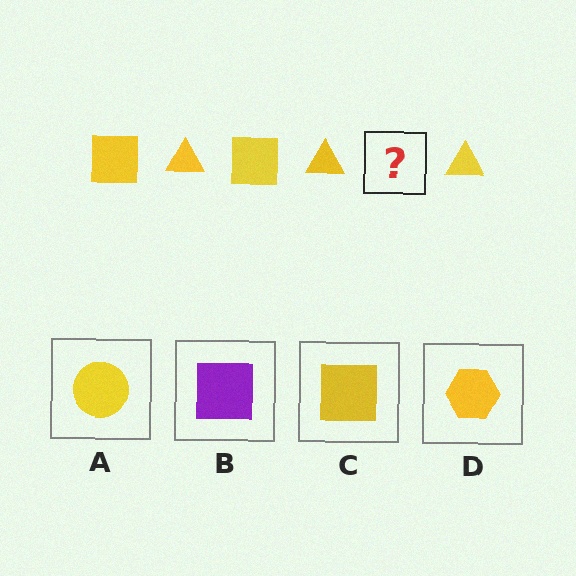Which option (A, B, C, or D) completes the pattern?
C.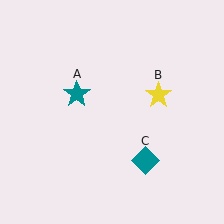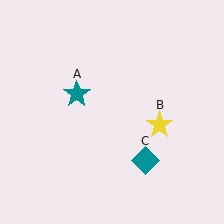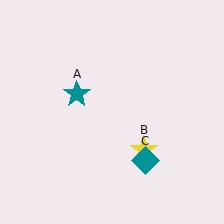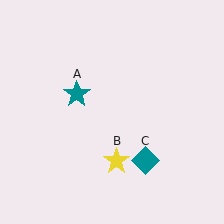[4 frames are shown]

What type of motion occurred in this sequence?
The yellow star (object B) rotated clockwise around the center of the scene.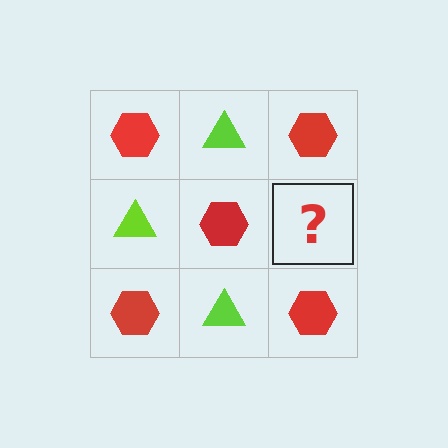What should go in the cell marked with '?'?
The missing cell should contain a lime triangle.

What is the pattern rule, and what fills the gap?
The rule is that it alternates red hexagon and lime triangle in a checkerboard pattern. The gap should be filled with a lime triangle.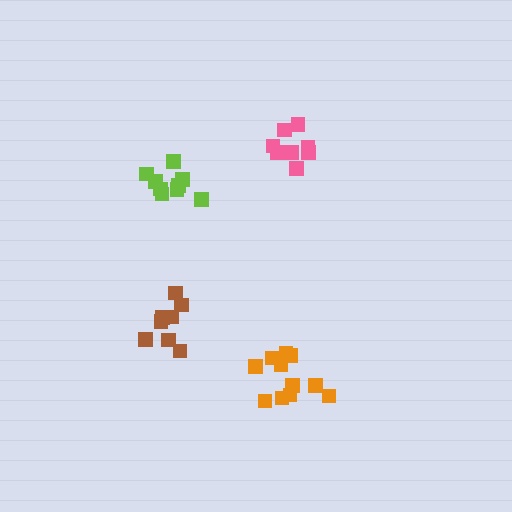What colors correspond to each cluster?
The clusters are colored: lime, brown, pink, orange.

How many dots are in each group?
Group 1: 9 dots, Group 2: 8 dots, Group 3: 8 dots, Group 4: 11 dots (36 total).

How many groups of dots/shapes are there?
There are 4 groups.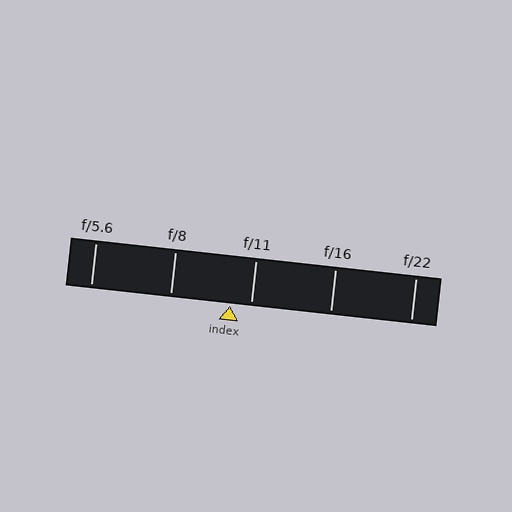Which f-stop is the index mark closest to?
The index mark is closest to f/11.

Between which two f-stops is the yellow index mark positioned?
The index mark is between f/8 and f/11.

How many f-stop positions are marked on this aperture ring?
There are 5 f-stop positions marked.